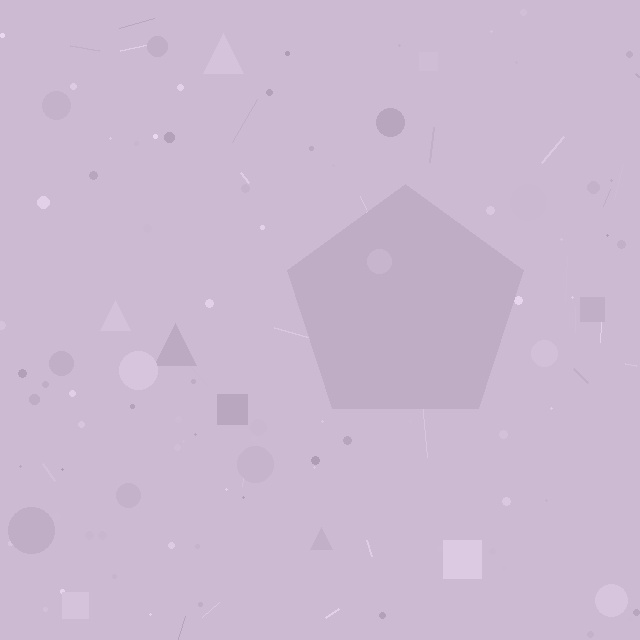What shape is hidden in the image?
A pentagon is hidden in the image.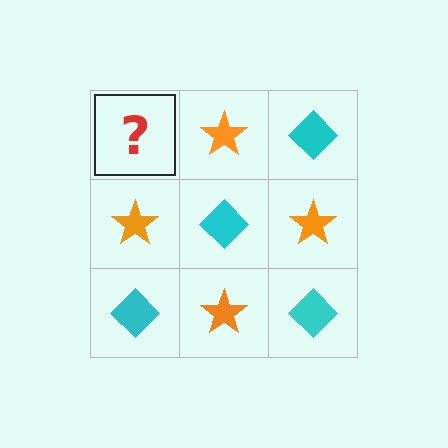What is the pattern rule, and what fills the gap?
The rule is that it alternates cyan diamond and orange star in a checkerboard pattern. The gap should be filled with a cyan diamond.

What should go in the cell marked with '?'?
The missing cell should contain a cyan diamond.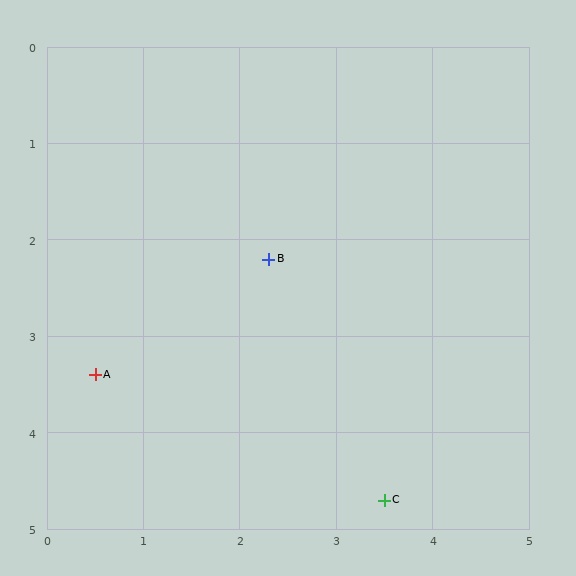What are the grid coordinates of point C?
Point C is at approximately (3.5, 4.7).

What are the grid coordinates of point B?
Point B is at approximately (2.3, 2.2).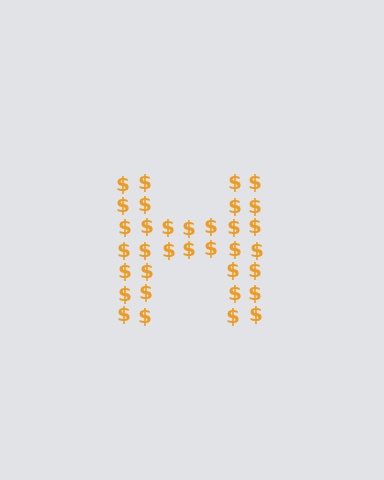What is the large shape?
The large shape is the letter H.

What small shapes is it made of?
It is made of small dollar signs.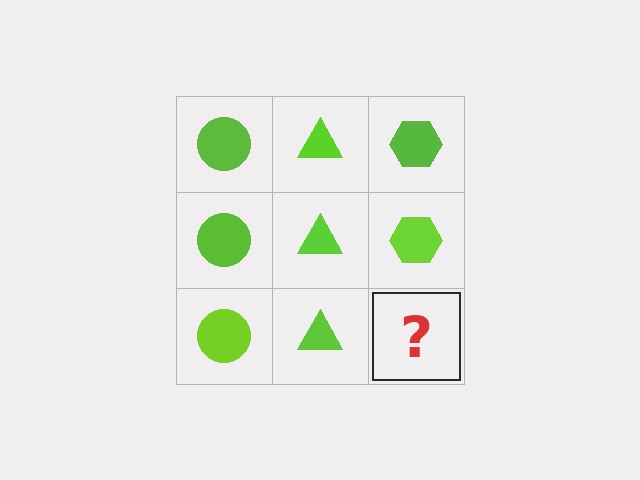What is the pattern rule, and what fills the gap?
The rule is that each column has a consistent shape. The gap should be filled with a lime hexagon.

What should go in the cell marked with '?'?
The missing cell should contain a lime hexagon.